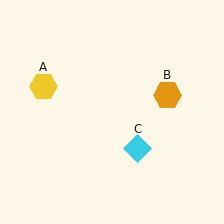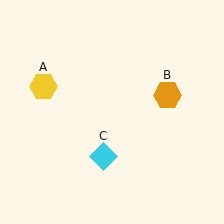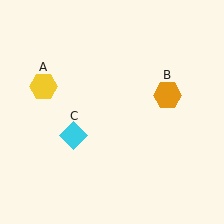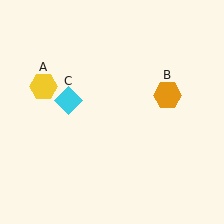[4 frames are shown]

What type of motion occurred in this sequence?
The cyan diamond (object C) rotated clockwise around the center of the scene.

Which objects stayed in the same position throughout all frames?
Yellow hexagon (object A) and orange hexagon (object B) remained stationary.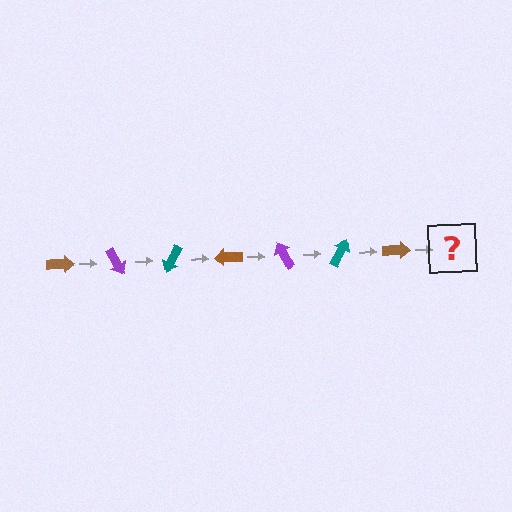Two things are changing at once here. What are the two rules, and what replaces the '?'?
The two rules are that it rotates 60 degrees each step and the color cycles through brown, purple, and teal. The '?' should be a purple arrow, rotated 420 degrees from the start.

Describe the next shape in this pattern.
It should be a purple arrow, rotated 420 degrees from the start.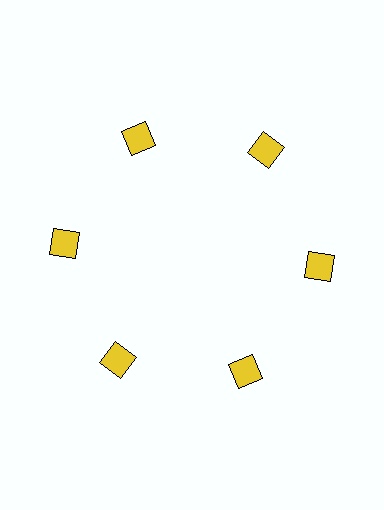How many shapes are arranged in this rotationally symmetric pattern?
There are 6 shapes, arranged in 6 groups of 1.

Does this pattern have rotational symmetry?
Yes, this pattern has 6-fold rotational symmetry. It looks the same after rotating 60 degrees around the center.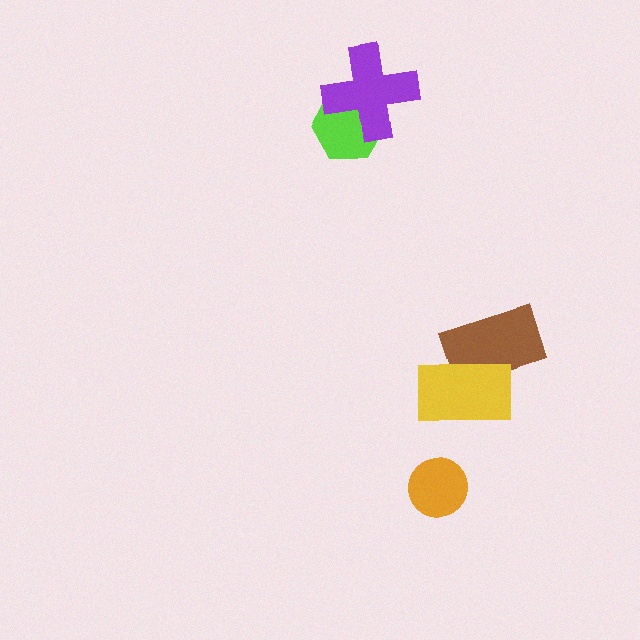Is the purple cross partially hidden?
No, no other shape covers it.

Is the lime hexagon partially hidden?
Yes, it is partially covered by another shape.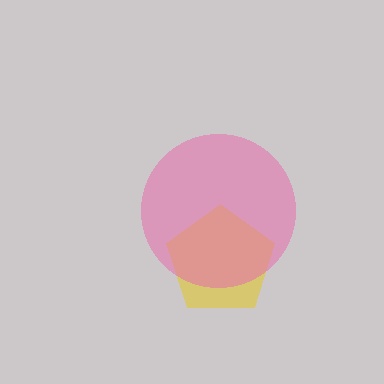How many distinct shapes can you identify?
There are 2 distinct shapes: a yellow pentagon, a pink circle.